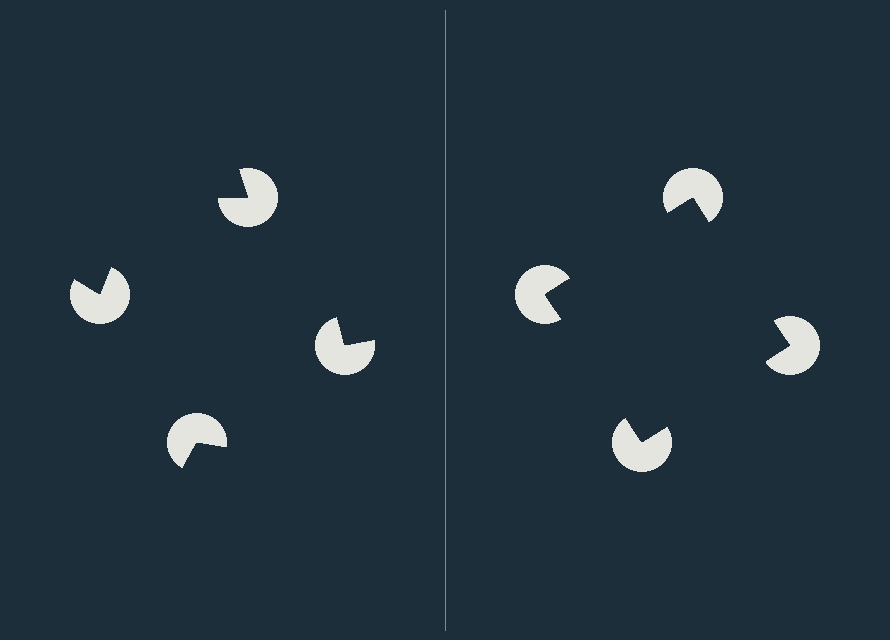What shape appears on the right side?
An illusory square.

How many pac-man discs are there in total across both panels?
8 — 4 on each side.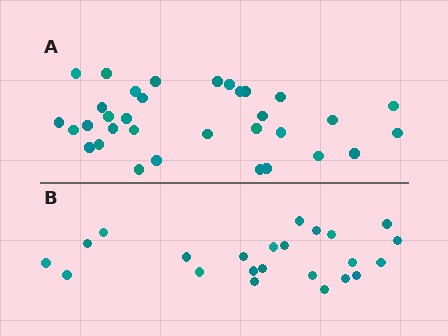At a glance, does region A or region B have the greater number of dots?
Region A (the top region) has more dots.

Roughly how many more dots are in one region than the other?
Region A has roughly 10 or so more dots than region B.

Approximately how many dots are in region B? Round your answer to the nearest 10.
About 20 dots. (The exact count is 23, which rounds to 20.)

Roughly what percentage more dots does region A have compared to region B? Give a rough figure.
About 45% more.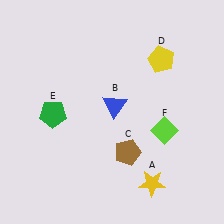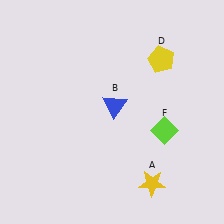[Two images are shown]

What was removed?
The brown pentagon (C), the green pentagon (E) were removed in Image 2.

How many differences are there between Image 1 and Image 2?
There are 2 differences between the two images.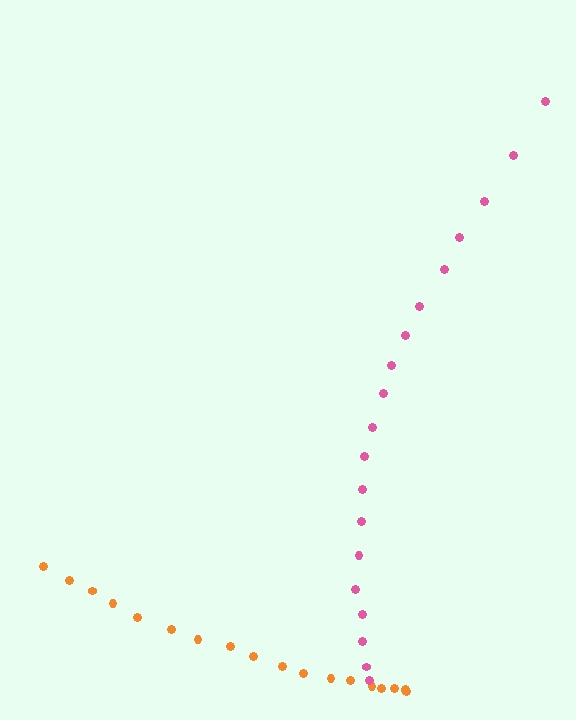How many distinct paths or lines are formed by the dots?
There are 2 distinct paths.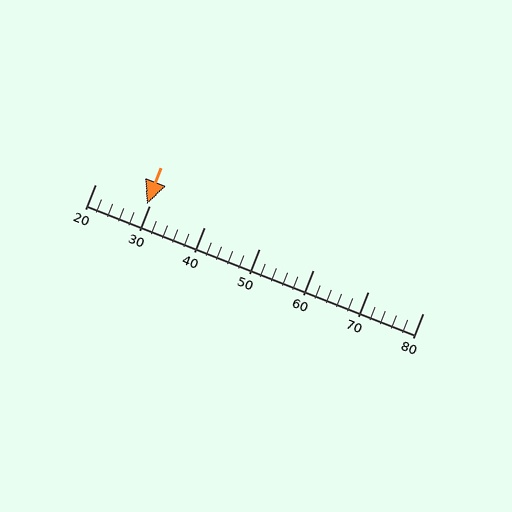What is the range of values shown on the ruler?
The ruler shows values from 20 to 80.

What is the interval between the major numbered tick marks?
The major tick marks are spaced 10 units apart.